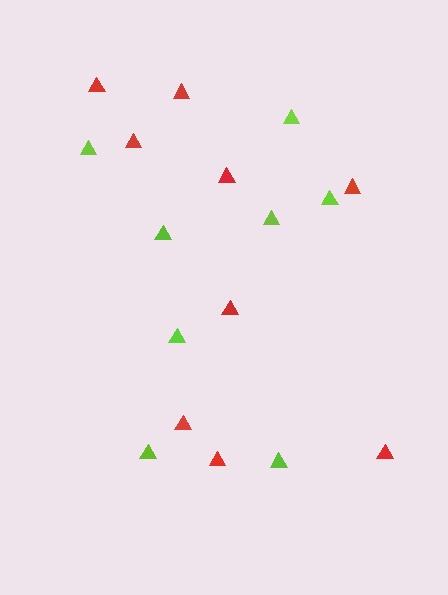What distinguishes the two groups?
There are 2 groups: one group of red triangles (9) and one group of lime triangles (8).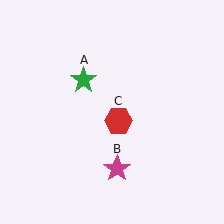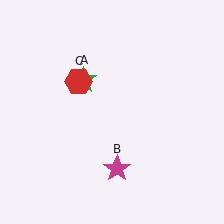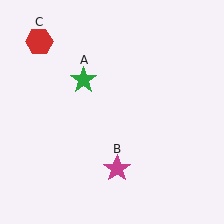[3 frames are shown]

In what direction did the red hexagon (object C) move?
The red hexagon (object C) moved up and to the left.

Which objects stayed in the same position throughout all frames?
Green star (object A) and magenta star (object B) remained stationary.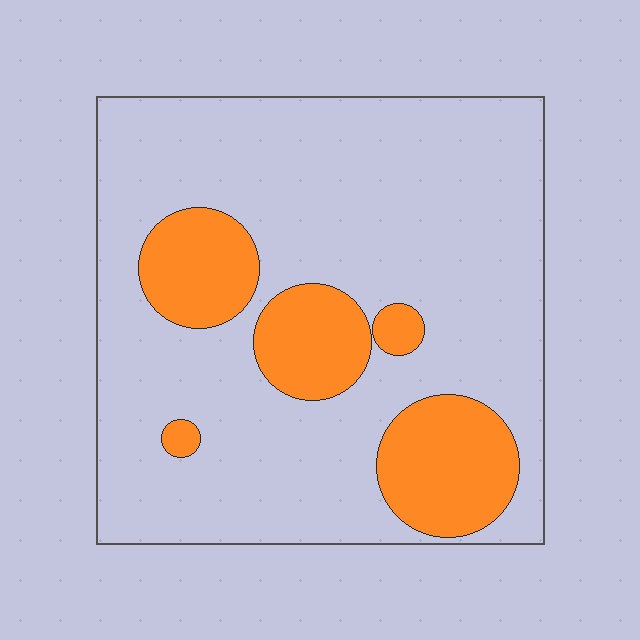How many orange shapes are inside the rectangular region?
5.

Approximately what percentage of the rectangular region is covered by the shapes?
Approximately 20%.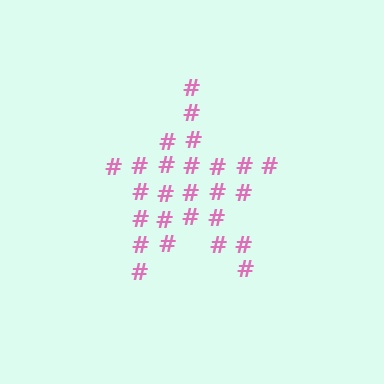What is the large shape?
The large shape is a star.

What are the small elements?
The small elements are hash symbols.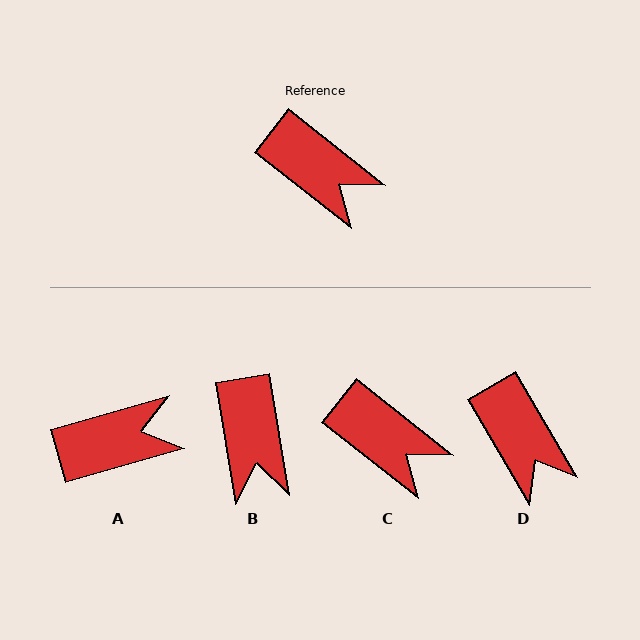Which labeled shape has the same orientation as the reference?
C.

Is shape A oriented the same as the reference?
No, it is off by about 54 degrees.